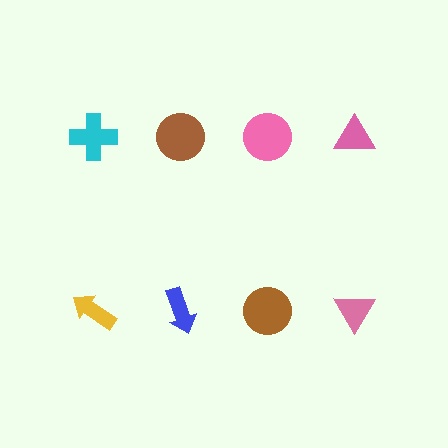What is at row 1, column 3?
A pink circle.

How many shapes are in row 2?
4 shapes.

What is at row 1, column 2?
A brown circle.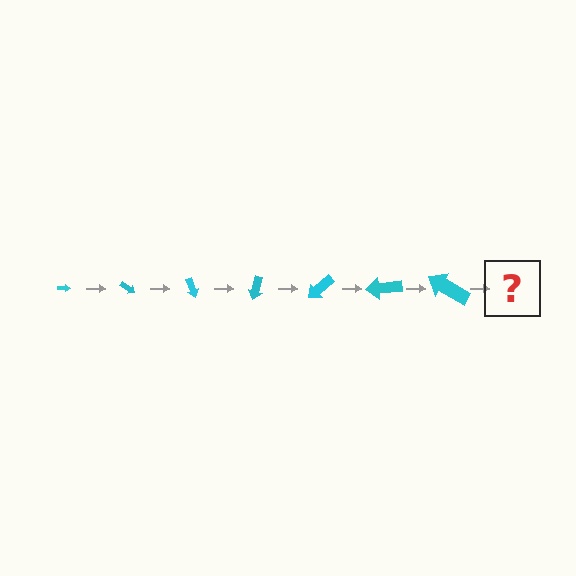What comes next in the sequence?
The next element should be an arrow, larger than the previous one and rotated 245 degrees from the start.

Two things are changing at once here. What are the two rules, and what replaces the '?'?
The two rules are that the arrow grows larger each step and it rotates 35 degrees each step. The '?' should be an arrow, larger than the previous one and rotated 245 degrees from the start.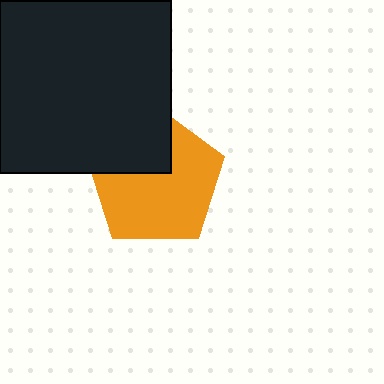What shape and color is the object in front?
The object in front is a black square.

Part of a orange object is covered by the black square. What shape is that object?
It is a pentagon.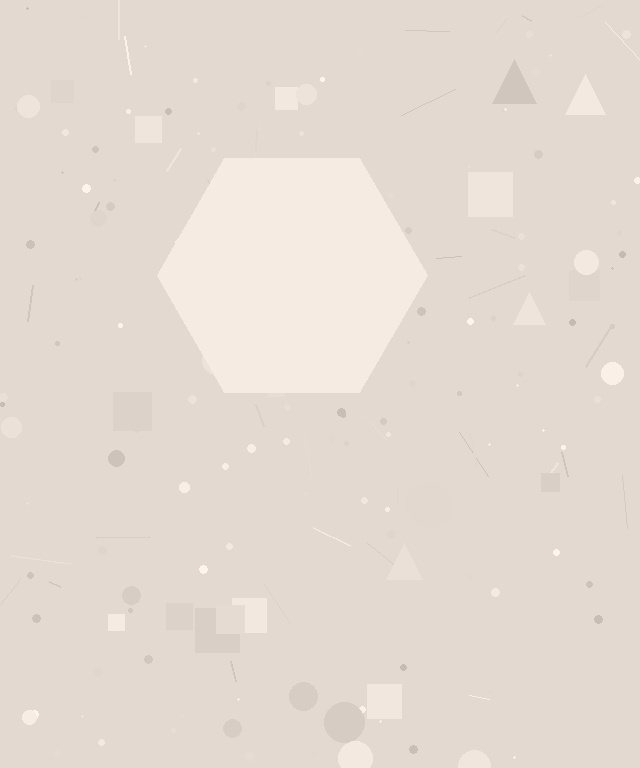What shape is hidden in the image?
A hexagon is hidden in the image.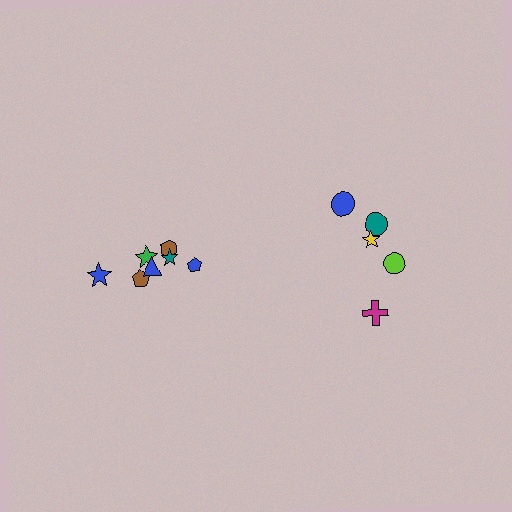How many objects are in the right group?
There are 5 objects.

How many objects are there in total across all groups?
There are 12 objects.